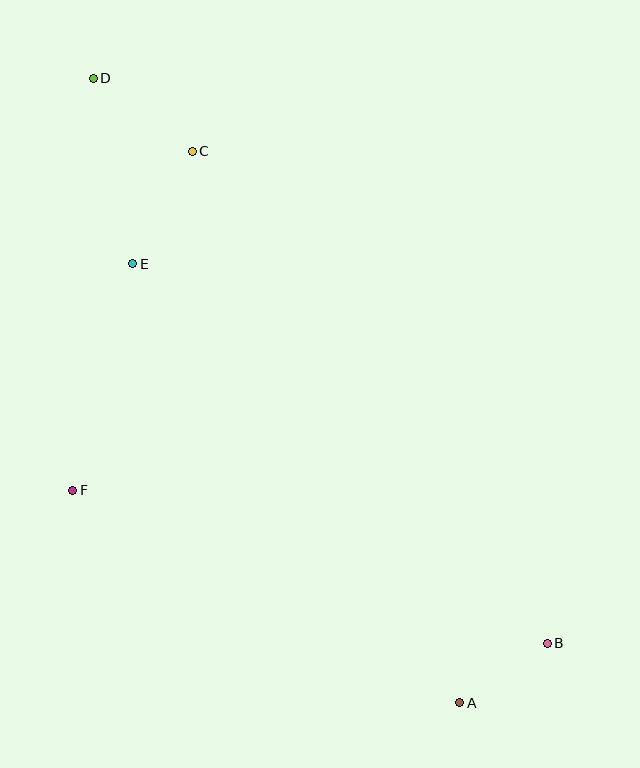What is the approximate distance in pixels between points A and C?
The distance between A and C is approximately 613 pixels.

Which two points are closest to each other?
Points A and B are closest to each other.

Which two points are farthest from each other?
Points B and D are farthest from each other.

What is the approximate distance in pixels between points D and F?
The distance between D and F is approximately 412 pixels.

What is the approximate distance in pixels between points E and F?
The distance between E and F is approximately 234 pixels.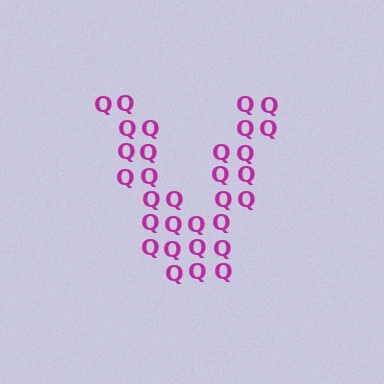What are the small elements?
The small elements are letter Q's.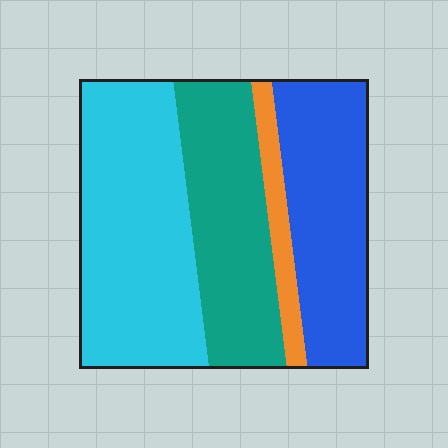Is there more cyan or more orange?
Cyan.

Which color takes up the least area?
Orange, at roughly 5%.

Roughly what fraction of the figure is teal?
Teal takes up about one quarter (1/4) of the figure.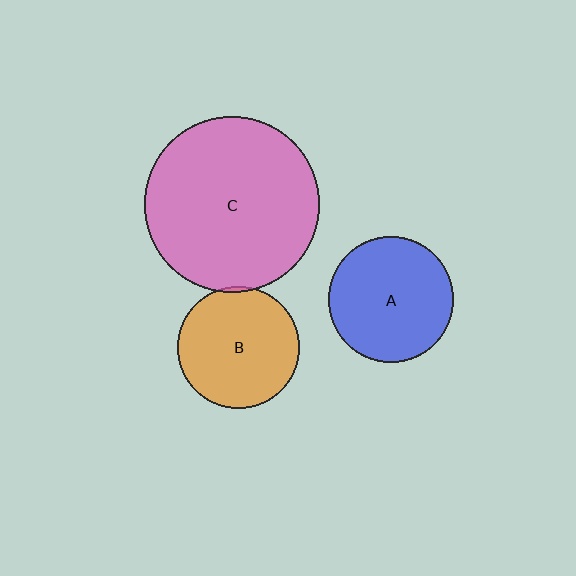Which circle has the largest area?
Circle C (pink).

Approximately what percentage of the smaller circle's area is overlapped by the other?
Approximately 5%.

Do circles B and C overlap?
Yes.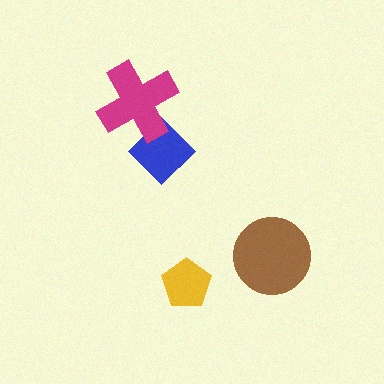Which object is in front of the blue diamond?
The magenta cross is in front of the blue diamond.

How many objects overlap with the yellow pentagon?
0 objects overlap with the yellow pentagon.